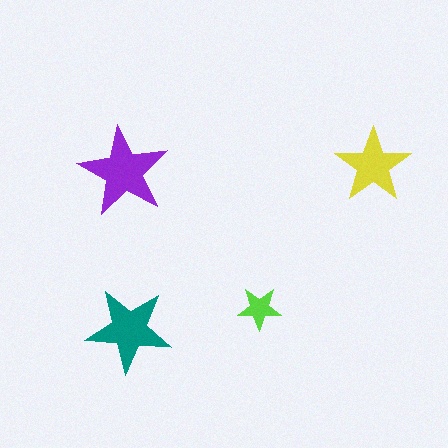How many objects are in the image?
There are 4 objects in the image.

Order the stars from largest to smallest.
the purple one, the teal one, the yellow one, the lime one.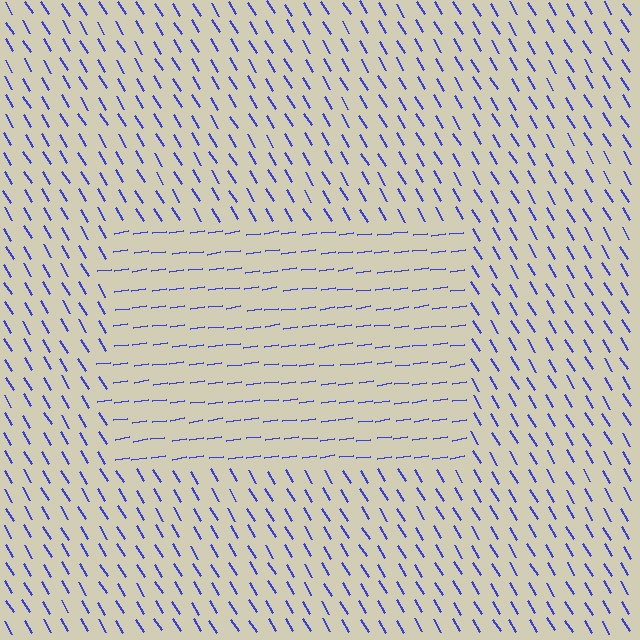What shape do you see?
I see a rectangle.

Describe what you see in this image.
The image is filled with small blue line segments. A rectangle region in the image has lines oriented differently from the surrounding lines, creating a visible texture boundary.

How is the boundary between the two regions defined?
The boundary is defined purely by a change in line orientation (approximately 67 degrees difference). All lines are the same color and thickness.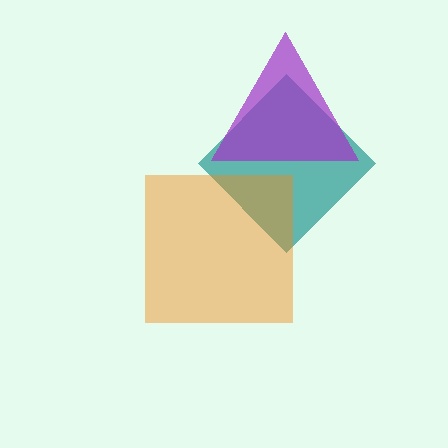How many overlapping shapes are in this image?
There are 3 overlapping shapes in the image.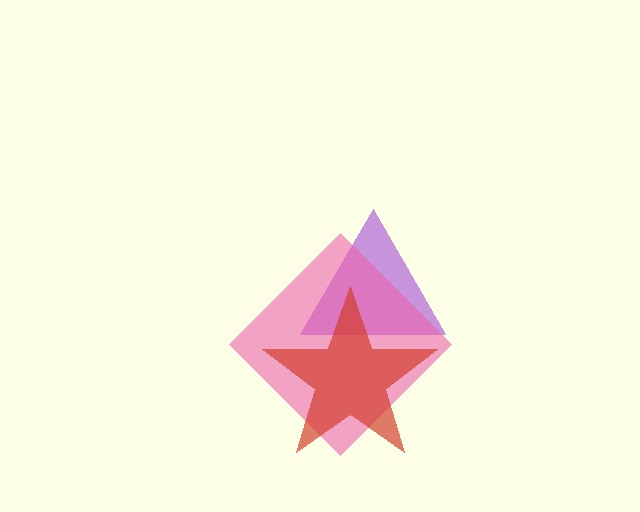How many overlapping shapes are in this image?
There are 3 overlapping shapes in the image.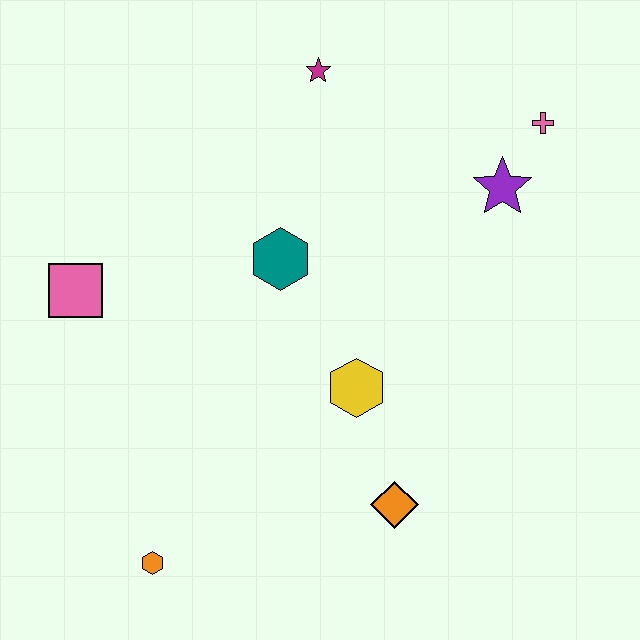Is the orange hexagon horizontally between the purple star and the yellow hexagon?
No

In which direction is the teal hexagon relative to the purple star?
The teal hexagon is to the left of the purple star.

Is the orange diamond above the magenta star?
No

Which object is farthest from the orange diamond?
The magenta star is farthest from the orange diamond.